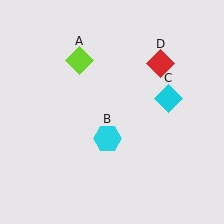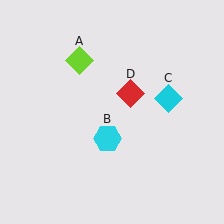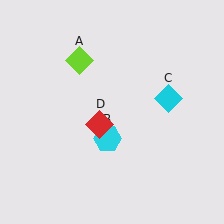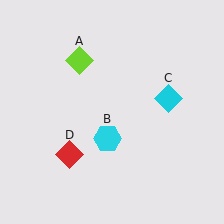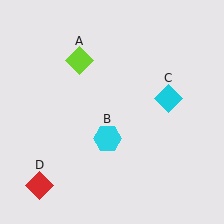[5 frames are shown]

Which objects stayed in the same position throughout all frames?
Lime diamond (object A) and cyan hexagon (object B) and cyan diamond (object C) remained stationary.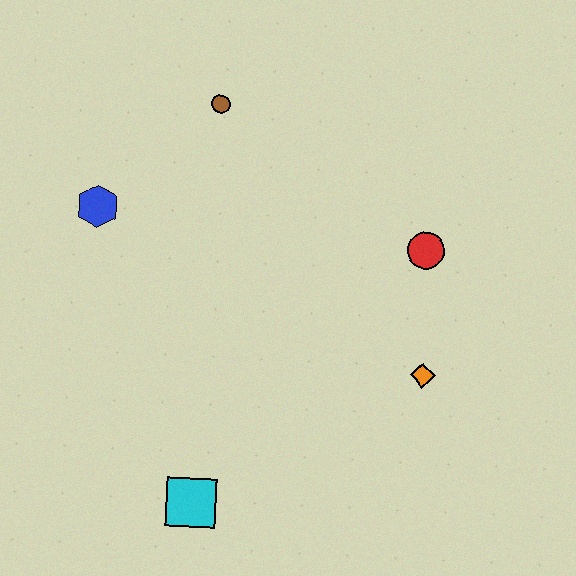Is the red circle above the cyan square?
Yes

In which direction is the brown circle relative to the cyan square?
The brown circle is above the cyan square.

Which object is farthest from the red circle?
The cyan square is farthest from the red circle.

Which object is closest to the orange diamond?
The red circle is closest to the orange diamond.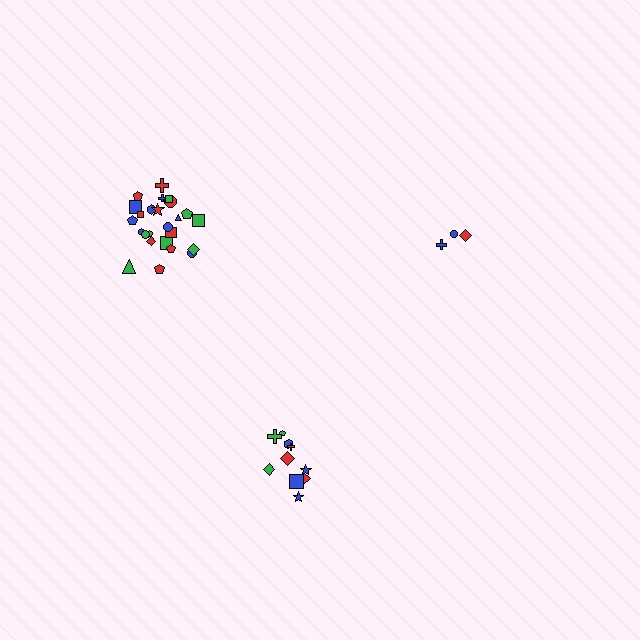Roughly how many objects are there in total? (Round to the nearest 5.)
Roughly 40 objects in total.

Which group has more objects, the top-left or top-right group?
The top-left group.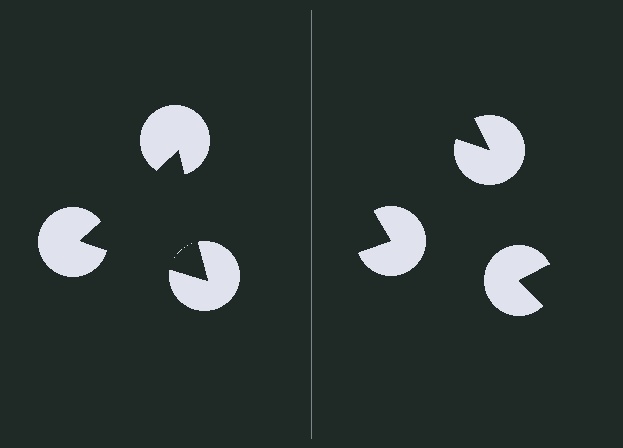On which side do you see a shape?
An illusory triangle appears on the left side. On the right side the wedge cuts are rotated, so no coherent shape forms.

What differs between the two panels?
The pac-man discs are positioned identically on both sides; only the wedge orientations differ. On the left they align to a triangle; on the right they are misaligned.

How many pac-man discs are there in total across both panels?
6 — 3 on each side.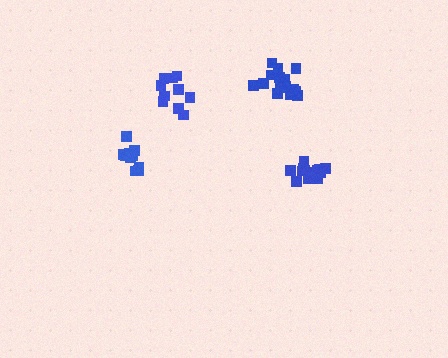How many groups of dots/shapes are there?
There are 4 groups.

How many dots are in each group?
Group 1: 16 dots, Group 2: 12 dots, Group 3: 14 dots, Group 4: 10 dots (52 total).